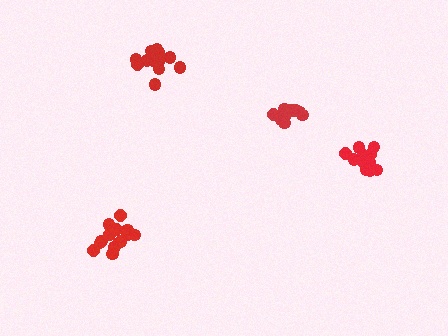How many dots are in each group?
Group 1: 11 dots, Group 2: 11 dots, Group 3: 17 dots, Group 4: 13 dots (52 total).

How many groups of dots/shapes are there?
There are 4 groups.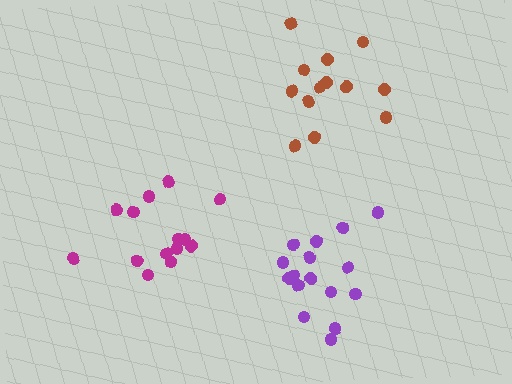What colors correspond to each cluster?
The clusters are colored: magenta, brown, purple.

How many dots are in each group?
Group 1: 14 dots, Group 2: 13 dots, Group 3: 16 dots (43 total).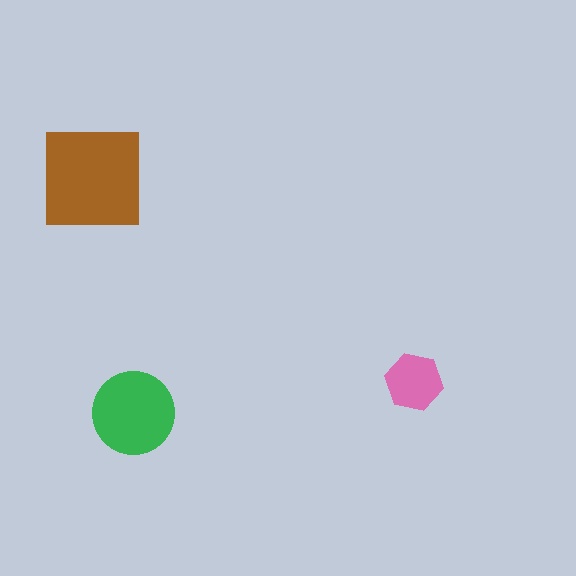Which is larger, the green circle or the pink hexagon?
The green circle.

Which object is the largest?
The brown square.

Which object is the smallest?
The pink hexagon.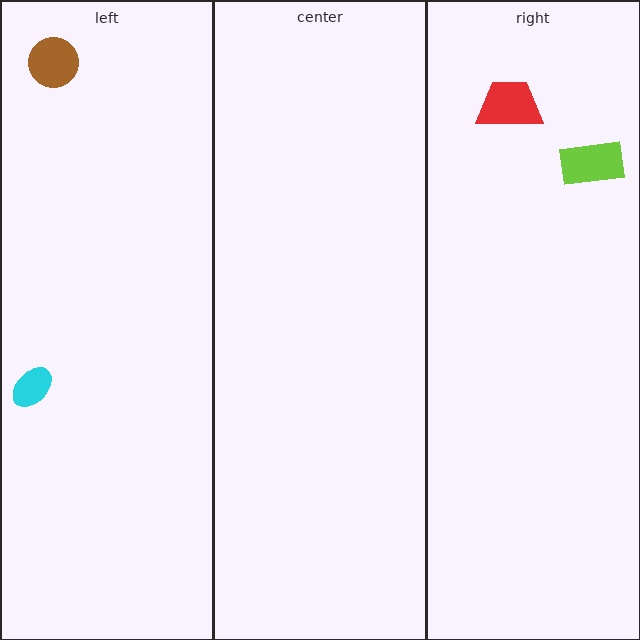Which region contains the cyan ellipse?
The left region.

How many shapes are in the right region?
2.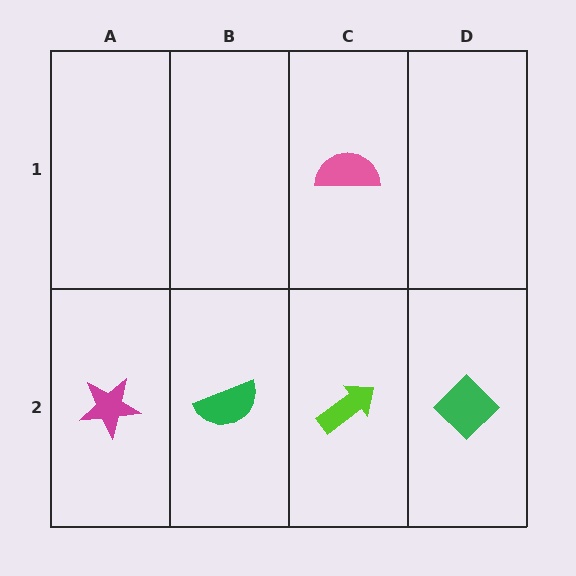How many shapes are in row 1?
1 shape.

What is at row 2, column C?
A lime arrow.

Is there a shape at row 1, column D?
No, that cell is empty.